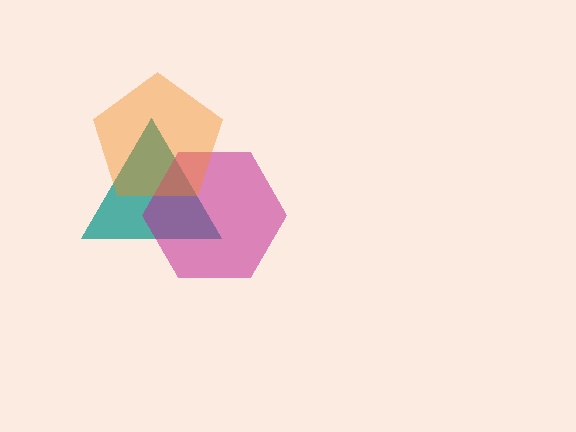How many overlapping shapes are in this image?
There are 3 overlapping shapes in the image.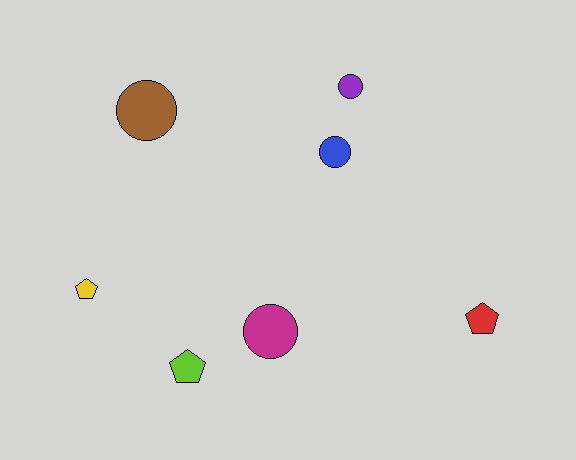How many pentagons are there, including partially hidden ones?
There are 3 pentagons.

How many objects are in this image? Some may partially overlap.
There are 7 objects.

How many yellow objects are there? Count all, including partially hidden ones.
There is 1 yellow object.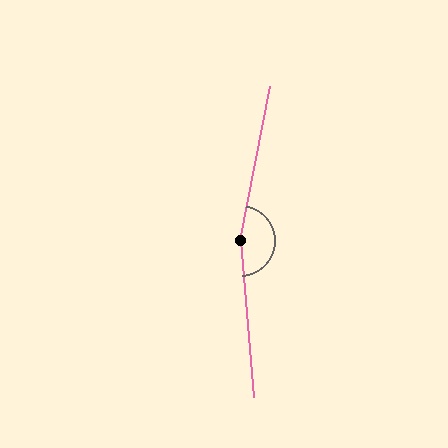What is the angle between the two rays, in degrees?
Approximately 164 degrees.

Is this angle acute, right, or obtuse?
It is obtuse.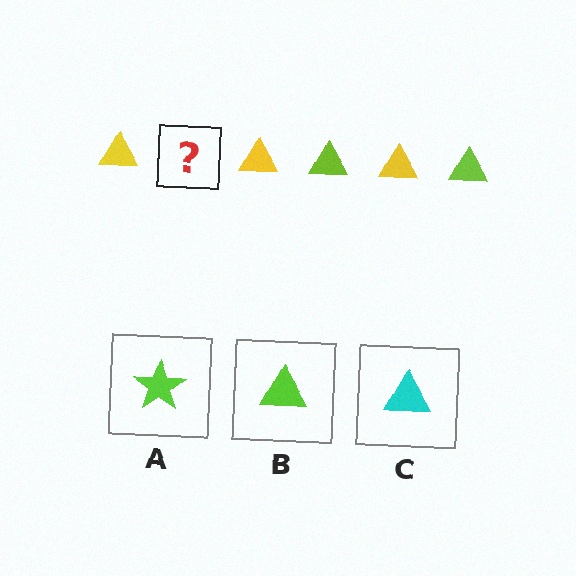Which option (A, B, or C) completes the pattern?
B.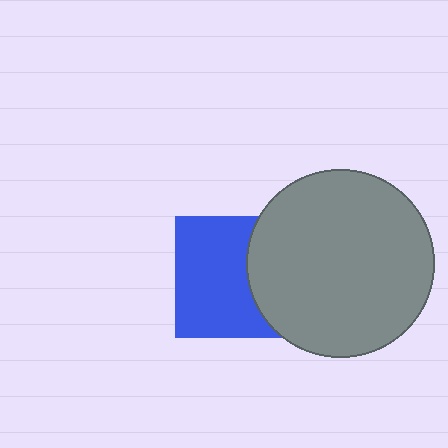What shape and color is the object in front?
The object in front is a gray circle.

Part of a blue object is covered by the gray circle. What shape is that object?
It is a square.